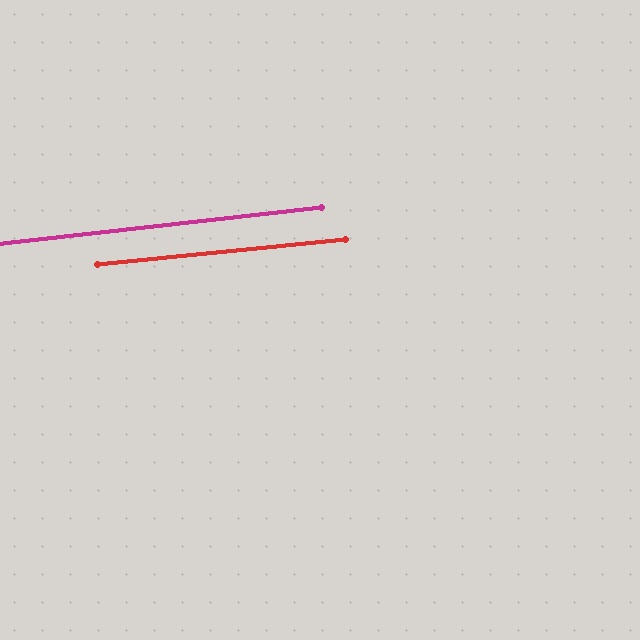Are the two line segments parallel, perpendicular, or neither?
Parallel — their directions differ by only 0.7°.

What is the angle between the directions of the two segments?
Approximately 1 degree.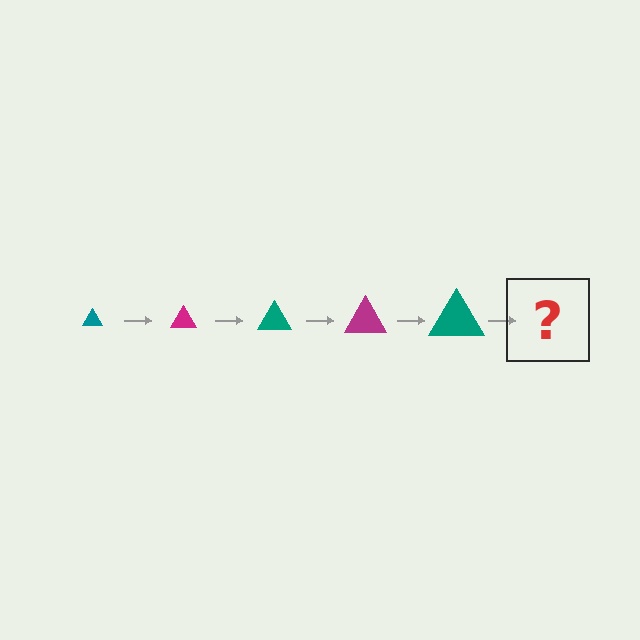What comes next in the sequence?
The next element should be a magenta triangle, larger than the previous one.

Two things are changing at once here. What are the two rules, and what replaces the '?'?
The two rules are that the triangle grows larger each step and the color cycles through teal and magenta. The '?' should be a magenta triangle, larger than the previous one.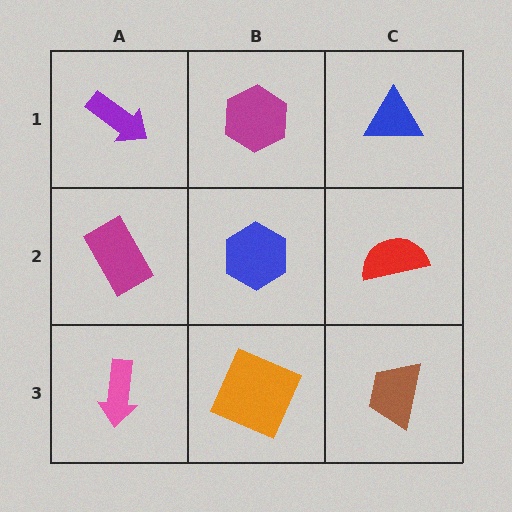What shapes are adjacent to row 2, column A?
A purple arrow (row 1, column A), a pink arrow (row 3, column A), a blue hexagon (row 2, column B).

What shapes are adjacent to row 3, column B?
A blue hexagon (row 2, column B), a pink arrow (row 3, column A), a brown trapezoid (row 3, column C).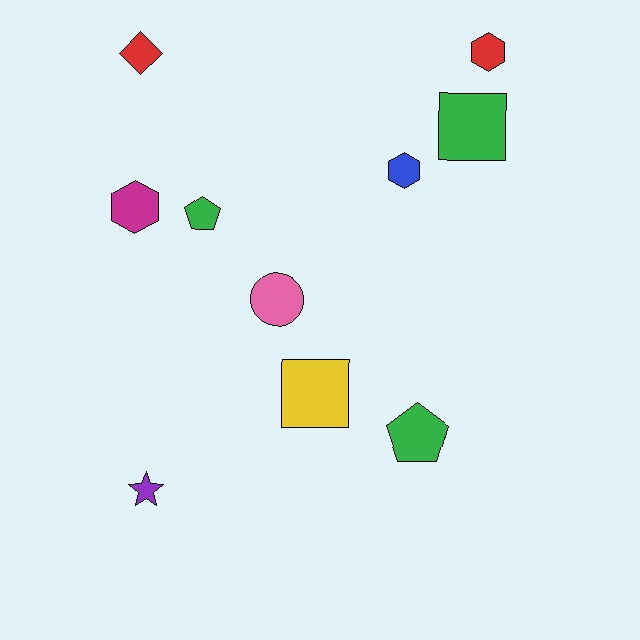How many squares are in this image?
There are 2 squares.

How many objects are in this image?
There are 10 objects.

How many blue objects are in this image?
There is 1 blue object.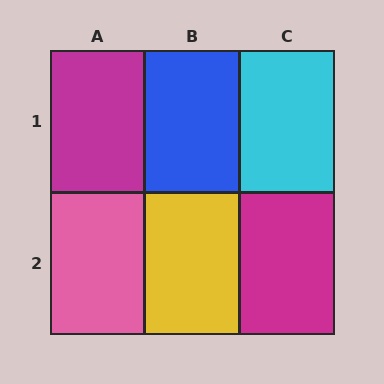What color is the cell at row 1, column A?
Magenta.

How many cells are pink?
1 cell is pink.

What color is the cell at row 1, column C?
Cyan.